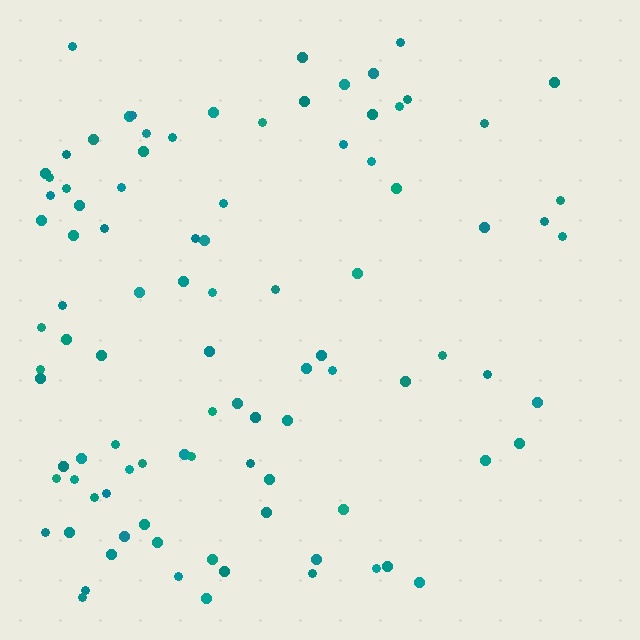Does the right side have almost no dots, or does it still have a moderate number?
Still a moderate number, just noticeably fewer than the left.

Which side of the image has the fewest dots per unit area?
The right.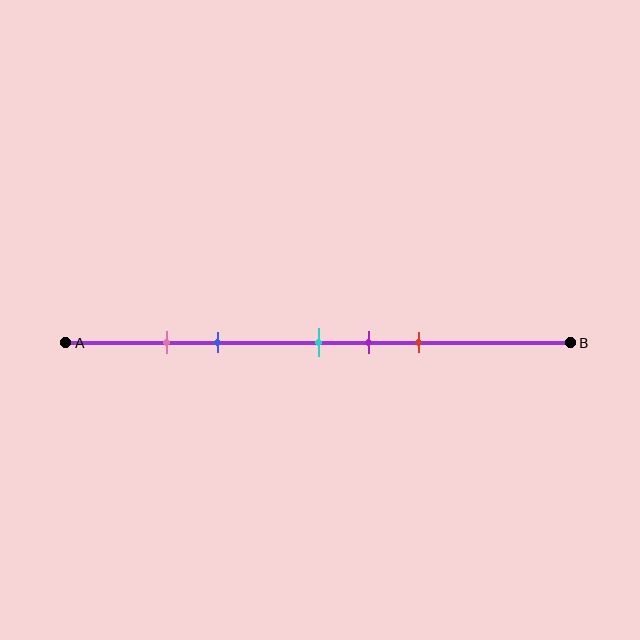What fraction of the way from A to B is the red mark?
The red mark is approximately 70% (0.7) of the way from A to B.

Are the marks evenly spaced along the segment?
No, the marks are not evenly spaced.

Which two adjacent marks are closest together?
The pink and blue marks are the closest adjacent pair.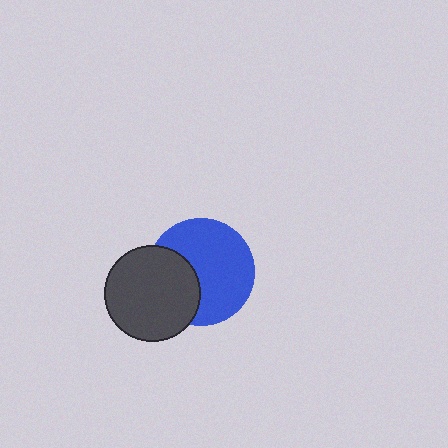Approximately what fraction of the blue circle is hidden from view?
Roughly 33% of the blue circle is hidden behind the dark gray circle.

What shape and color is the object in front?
The object in front is a dark gray circle.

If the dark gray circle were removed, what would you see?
You would see the complete blue circle.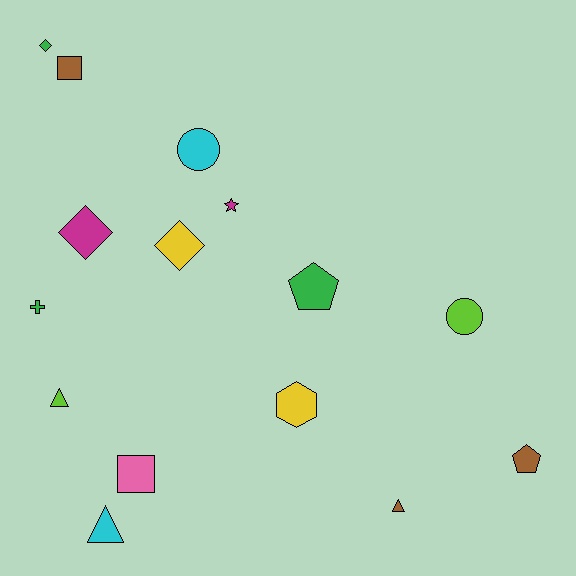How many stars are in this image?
There is 1 star.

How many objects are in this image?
There are 15 objects.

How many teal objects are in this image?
There are no teal objects.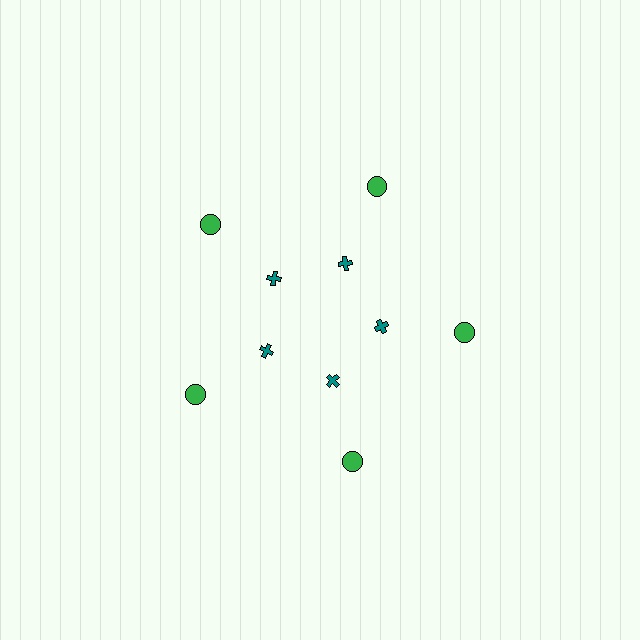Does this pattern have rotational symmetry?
Yes, this pattern has 5-fold rotational symmetry. It looks the same after rotating 72 degrees around the center.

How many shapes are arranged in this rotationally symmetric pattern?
There are 10 shapes, arranged in 5 groups of 2.